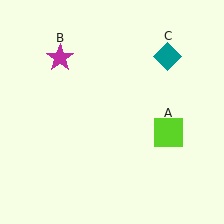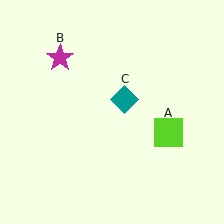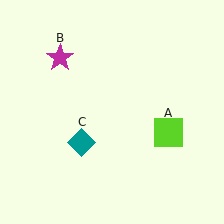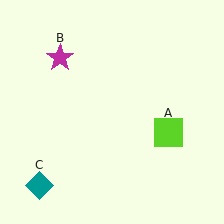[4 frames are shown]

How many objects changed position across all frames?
1 object changed position: teal diamond (object C).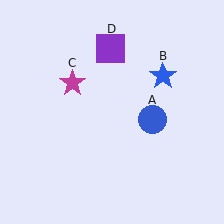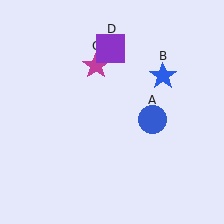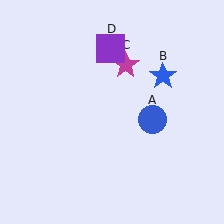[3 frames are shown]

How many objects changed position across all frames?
1 object changed position: magenta star (object C).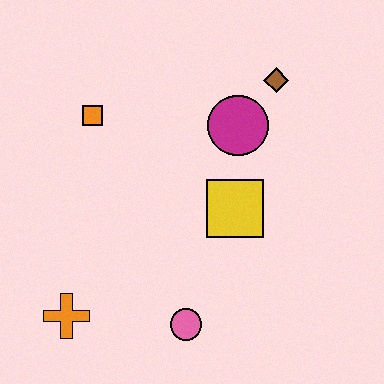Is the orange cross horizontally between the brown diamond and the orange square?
No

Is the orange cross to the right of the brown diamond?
No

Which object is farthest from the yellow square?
The orange cross is farthest from the yellow square.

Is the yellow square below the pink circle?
No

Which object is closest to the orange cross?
The pink circle is closest to the orange cross.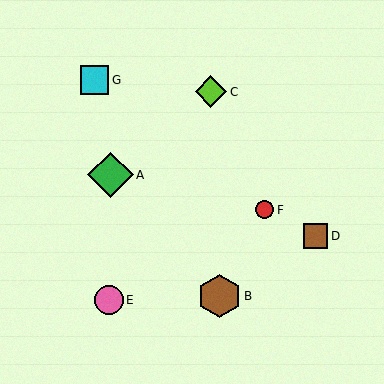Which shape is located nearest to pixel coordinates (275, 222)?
The red circle (labeled F) at (265, 210) is nearest to that location.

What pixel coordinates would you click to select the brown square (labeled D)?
Click at (316, 236) to select the brown square D.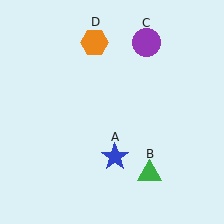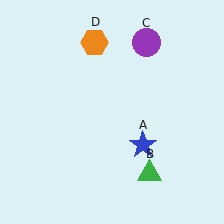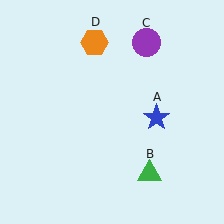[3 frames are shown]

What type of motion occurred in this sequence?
The blue star (object A) rotated counterclockwise around the center of the scene.